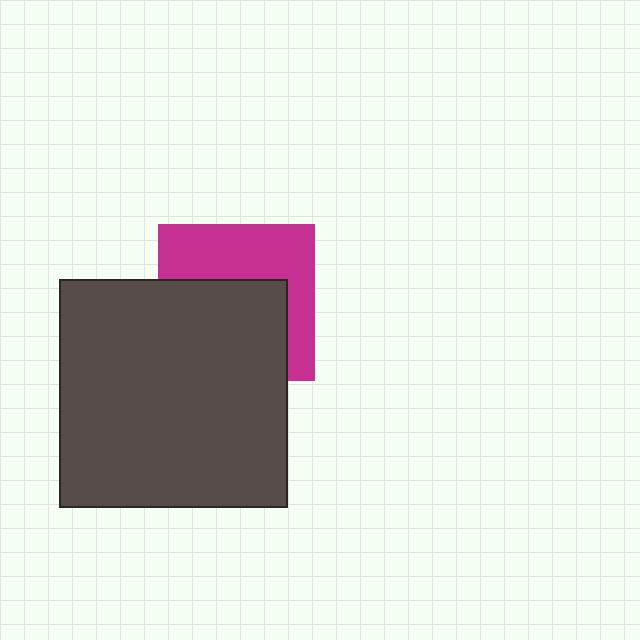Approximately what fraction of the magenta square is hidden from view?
Roughly 53% of the magenta square is hidden behind the dark gray square.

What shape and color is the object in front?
The object in front is a dark gray square.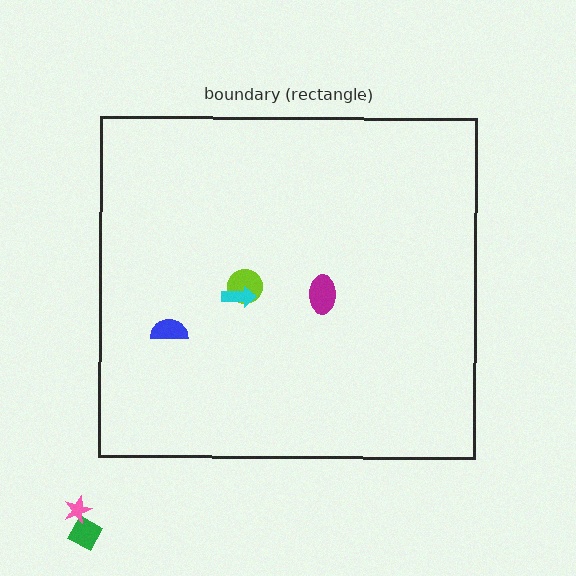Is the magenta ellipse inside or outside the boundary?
Inside.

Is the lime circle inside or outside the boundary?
Inside.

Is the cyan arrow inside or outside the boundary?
Inside.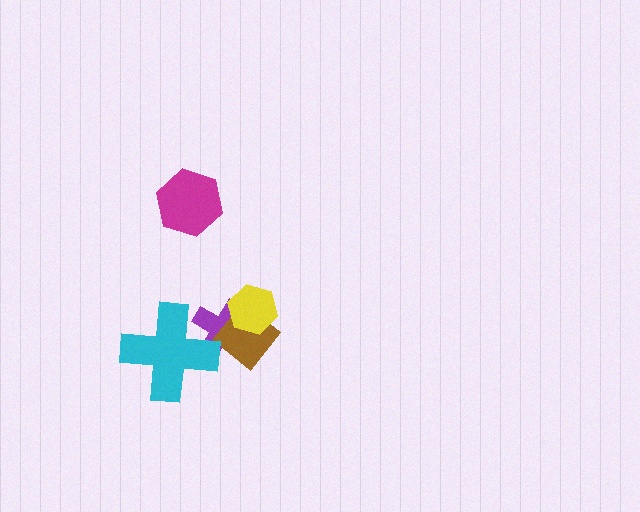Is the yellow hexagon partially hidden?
No, no other shape covers it.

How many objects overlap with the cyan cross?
1 object overlaps with the cyan cross.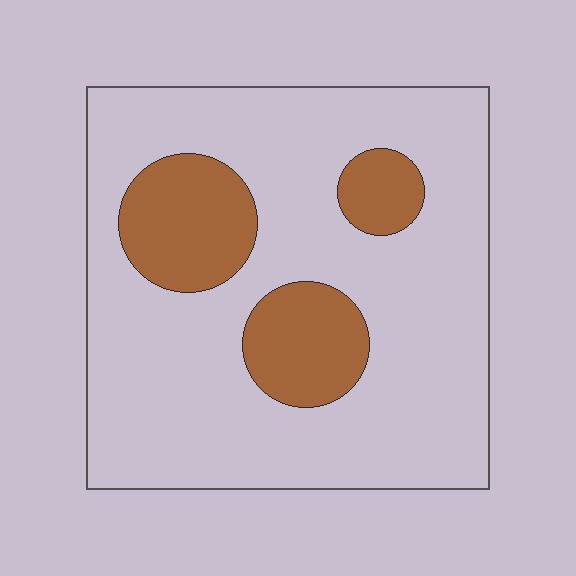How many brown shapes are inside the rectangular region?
3.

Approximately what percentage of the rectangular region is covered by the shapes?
Approximately 20%.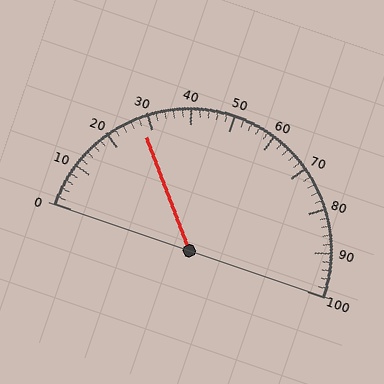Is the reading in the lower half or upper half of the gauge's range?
The reading is in the lower half of the range (0 to 100).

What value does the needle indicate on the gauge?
The needle indicates approximately 28.